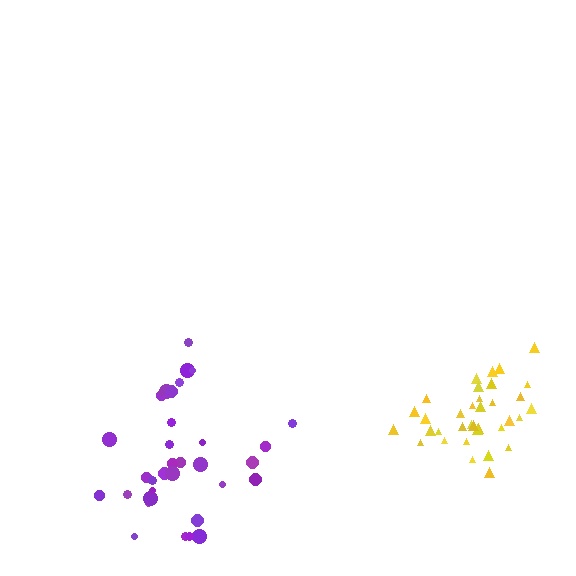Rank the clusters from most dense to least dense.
yellow, purple.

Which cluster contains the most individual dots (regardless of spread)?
Yellow (35).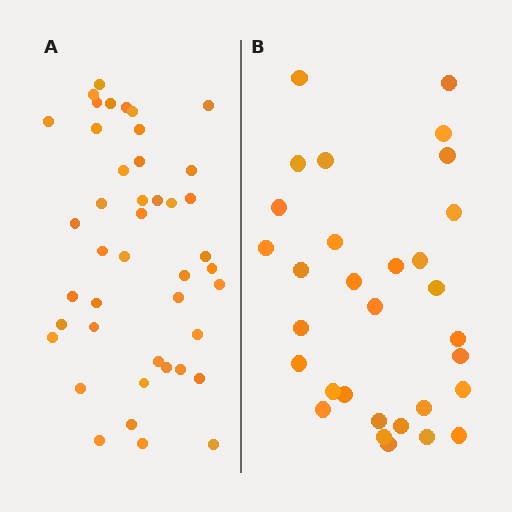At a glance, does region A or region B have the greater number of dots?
Region A (the left region) has more dots.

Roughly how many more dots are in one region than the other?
Region A has roughly 12 or so more dots than region B.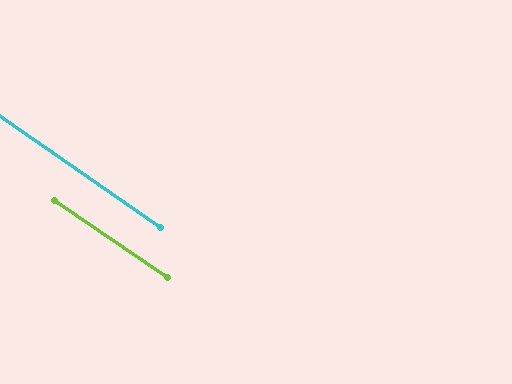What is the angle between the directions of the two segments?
Approximately 0 degrees.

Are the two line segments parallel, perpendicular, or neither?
Parallel — their directions differ by only 0.2°.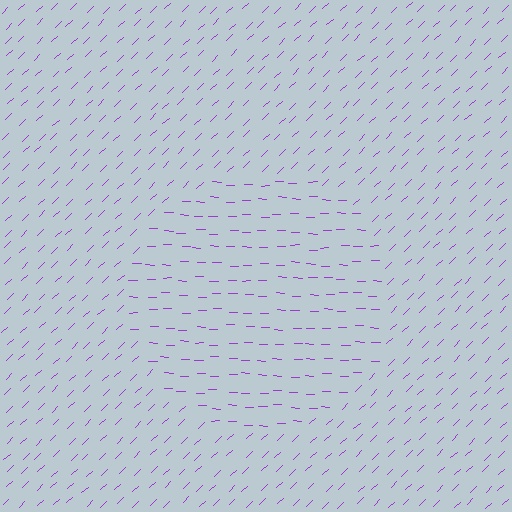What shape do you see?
I see a circle.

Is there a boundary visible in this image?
Yes, there is a texture boundary formed by a change in line orientation.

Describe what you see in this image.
The image is filled with small purple line segments. A circle region in the image has lines oriented differently from the surrounding lines, creating a visible texture boundary.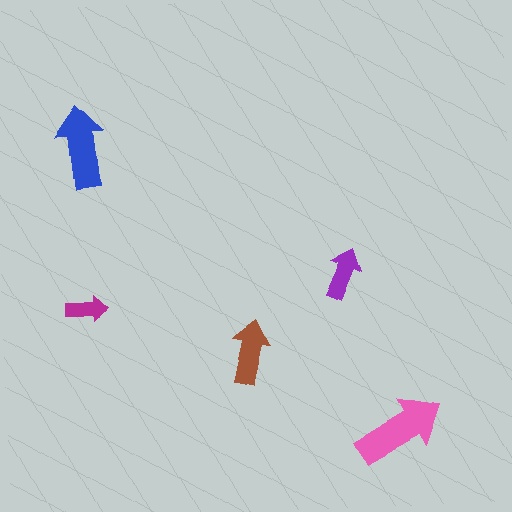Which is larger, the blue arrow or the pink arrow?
The pink one.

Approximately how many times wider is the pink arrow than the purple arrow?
About 1.5 times wider.